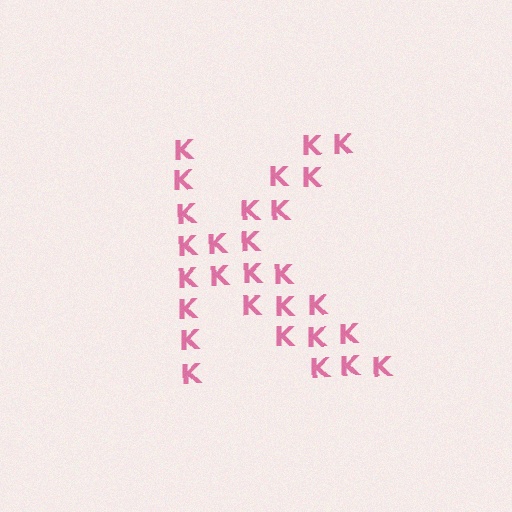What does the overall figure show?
The overall figure shows the letter K.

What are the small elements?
The small elements are letter K's.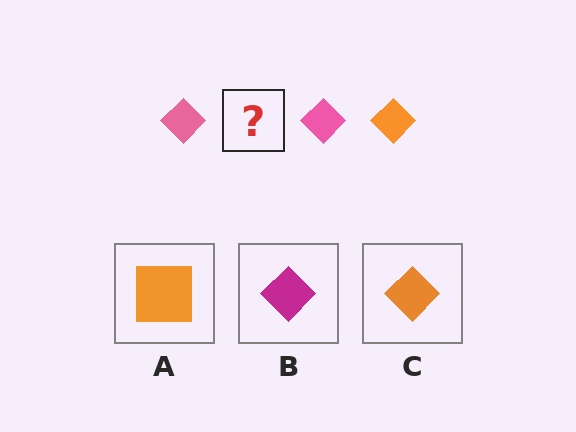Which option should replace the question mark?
Option C.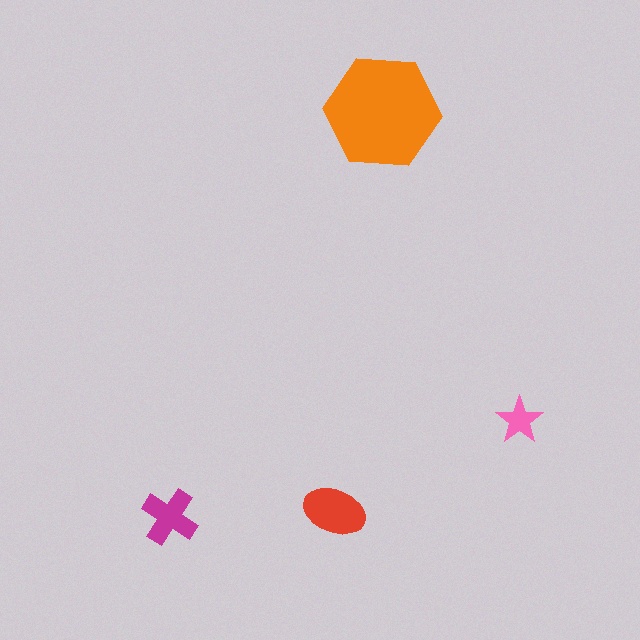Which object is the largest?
The orange hexagon.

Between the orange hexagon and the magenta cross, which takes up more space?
The orange hexagon.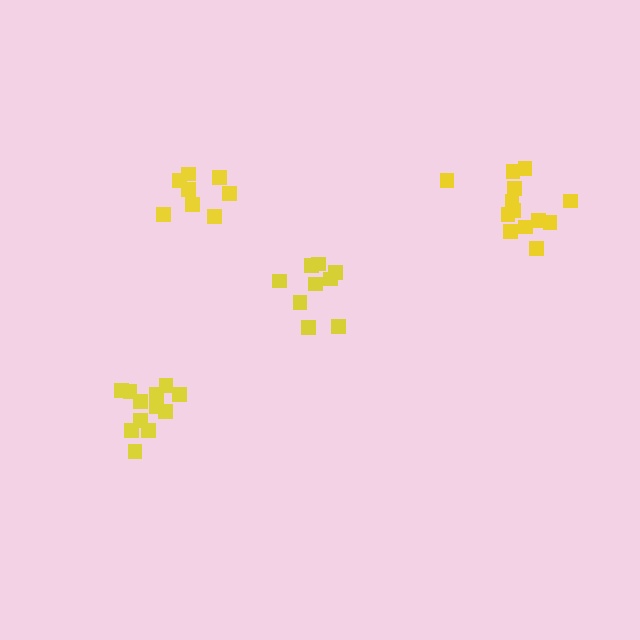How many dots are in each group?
Group 1: 12 dots, Group 2: 13 dots, Group 3: 9 dots, Group 4: 8 dots (42 total).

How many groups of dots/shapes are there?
There are 4 groups.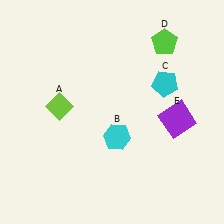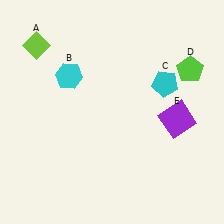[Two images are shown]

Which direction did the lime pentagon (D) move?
The lime pentagon (D) moved down.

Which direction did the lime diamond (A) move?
The lime diamond (A) moved up.